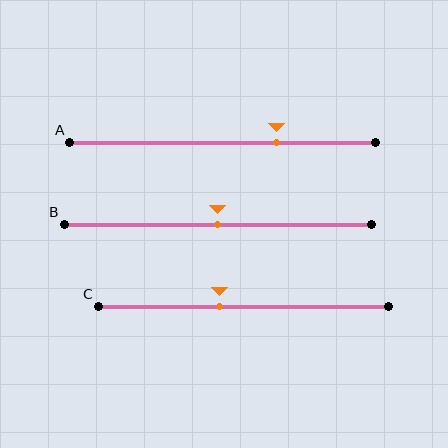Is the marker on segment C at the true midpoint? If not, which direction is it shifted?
No, the marker on segment C is shifted to the left by about 8% of the segment length.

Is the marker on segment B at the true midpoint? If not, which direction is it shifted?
Yes, the marker on segment B is at the true midpoint.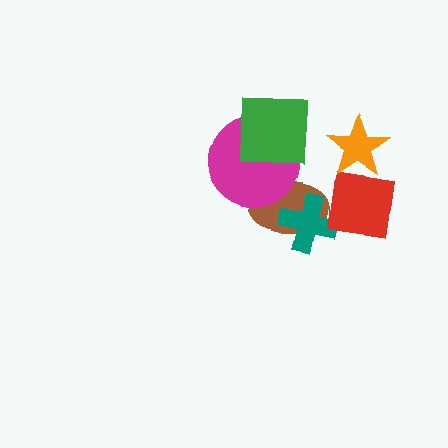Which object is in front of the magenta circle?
The green square is in front of the magenta circle.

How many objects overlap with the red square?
0 objects overlap with the red square.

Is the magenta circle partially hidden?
Yes, it is partially covered by another shape.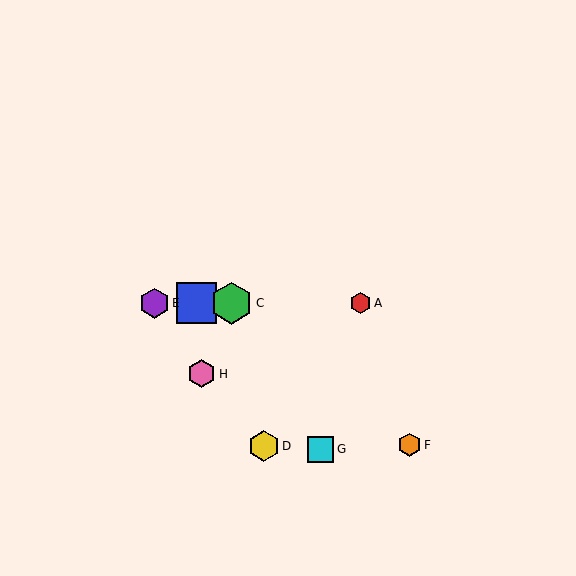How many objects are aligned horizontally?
4 objects (A, B, C, E) are aligned horizontally.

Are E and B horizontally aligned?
Yes, both are at y≈303.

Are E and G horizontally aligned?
No, E is at y≈303 and G is at y≈449.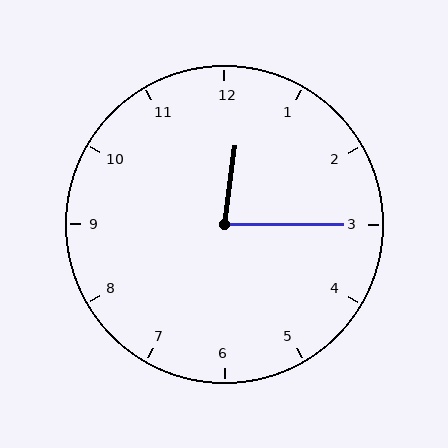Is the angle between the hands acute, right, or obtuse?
It is acute.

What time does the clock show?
12:15.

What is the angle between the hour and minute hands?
Approximately 82 degrees.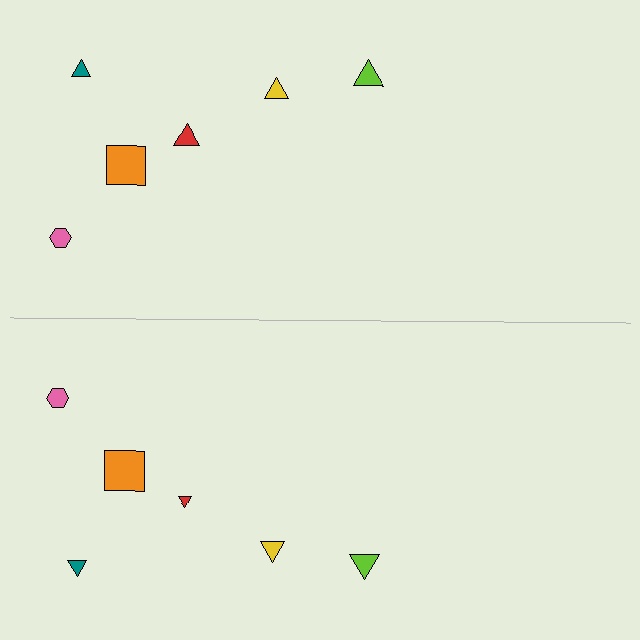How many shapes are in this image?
There are 12 shapes in this image.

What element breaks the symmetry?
The red triangle on the bottom side has a different size than its mirror counterpart.